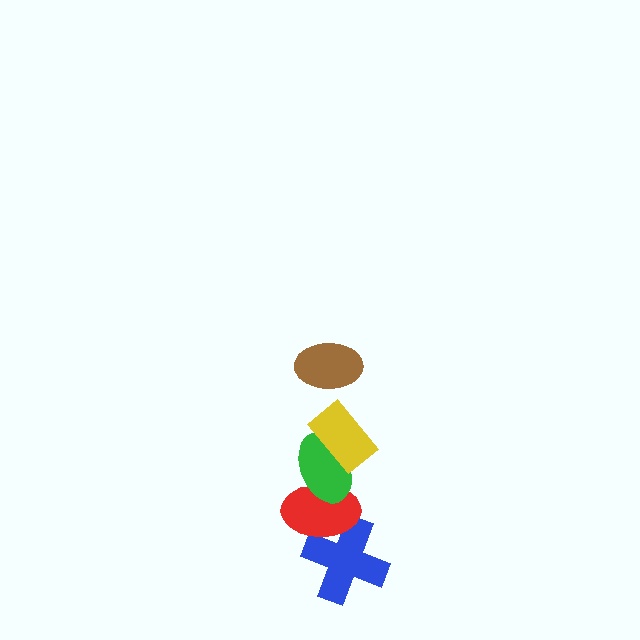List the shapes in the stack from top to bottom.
From top to bottom: the brown ellipse, the yellow rectangle, the green ellipse, the red ellipse, the blue cross.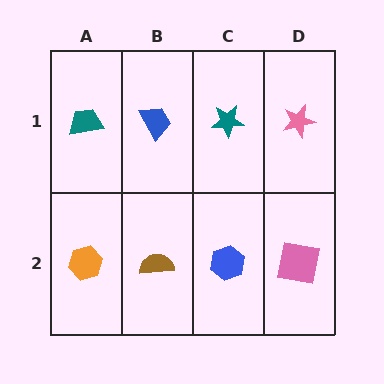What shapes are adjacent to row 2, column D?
A pink star (row 1, column D), a blue hexagon (row 2, column C).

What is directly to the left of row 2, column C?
A brown semicircle.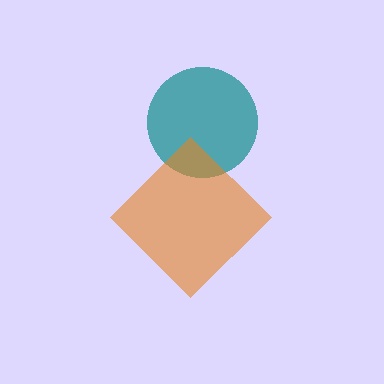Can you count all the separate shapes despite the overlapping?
Yes, there are 2 separate shapes.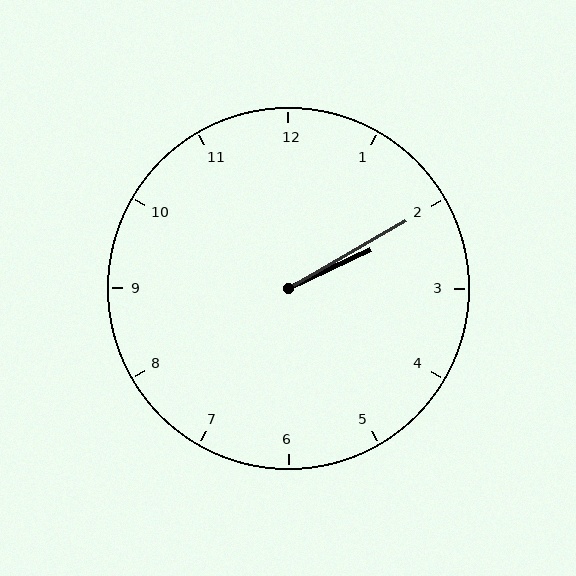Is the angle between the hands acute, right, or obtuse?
It is acute.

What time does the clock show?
2:10.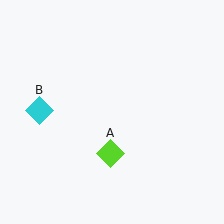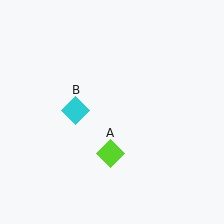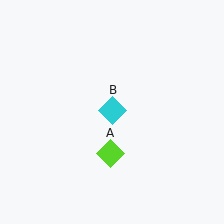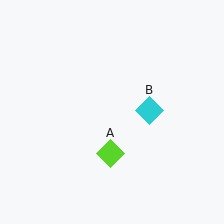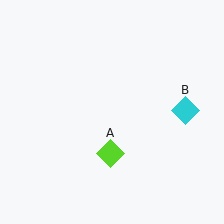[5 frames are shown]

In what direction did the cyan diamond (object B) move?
The cyan diamond (object B) moved right.